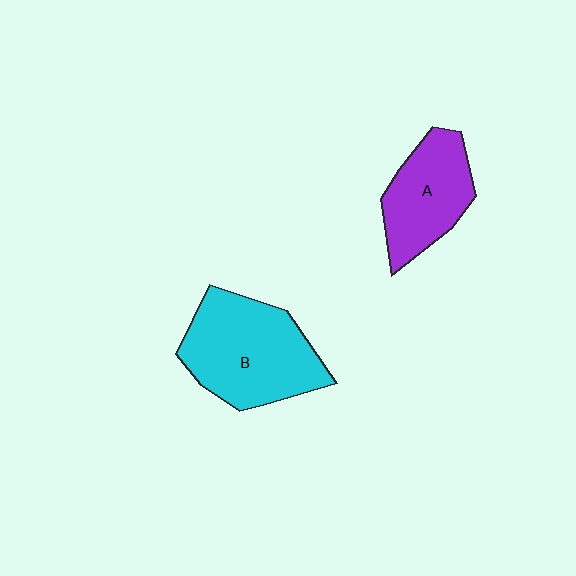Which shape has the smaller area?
Shape A (purple).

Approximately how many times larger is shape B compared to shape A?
Approximately 1.5 times.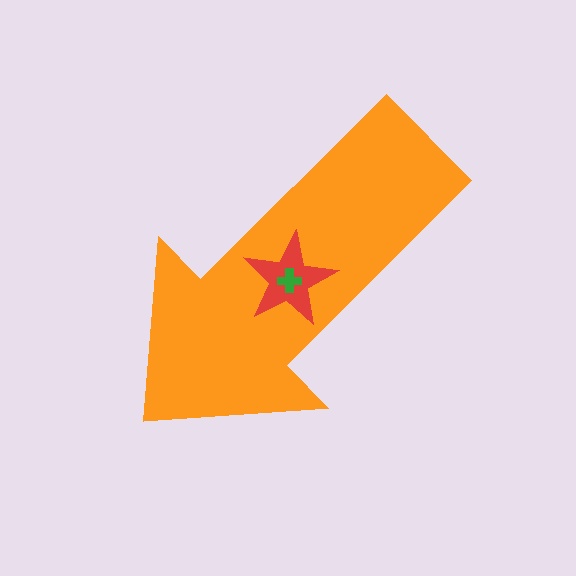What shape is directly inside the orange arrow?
The red star.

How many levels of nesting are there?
3.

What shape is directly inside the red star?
The green cross.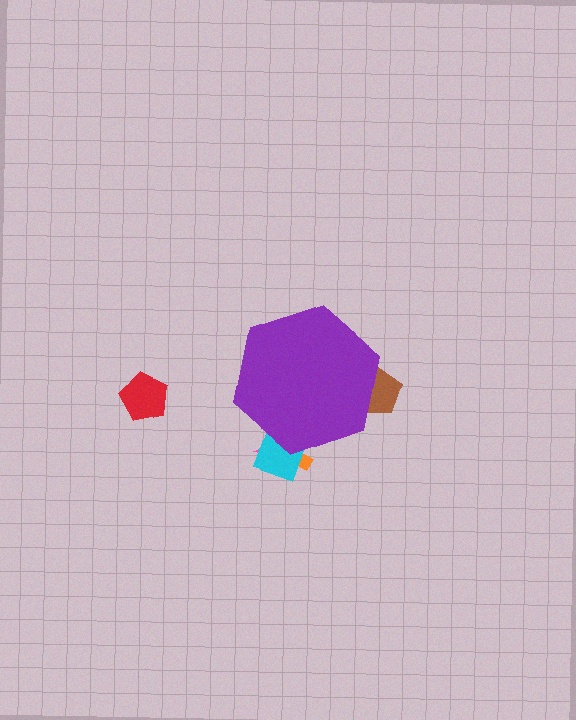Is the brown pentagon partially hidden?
Yes, the brown pentagon is partially hidden behind the purple hexagon.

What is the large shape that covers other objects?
A purple hexagon.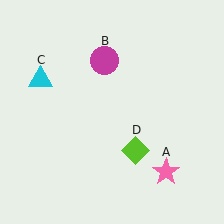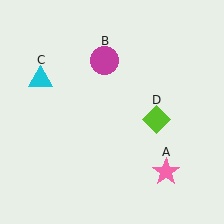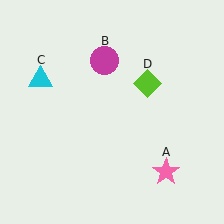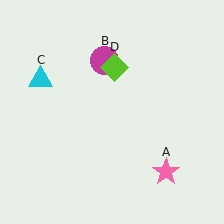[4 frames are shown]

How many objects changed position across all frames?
1 object changed position: lime diamond (object D).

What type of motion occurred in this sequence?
The lime diamond (object D) rotated counterclockwise around the center of the scene.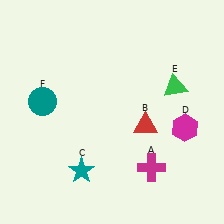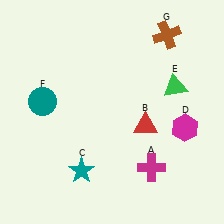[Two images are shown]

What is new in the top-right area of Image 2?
A brown cross (G) was added in the top-right area of Image 2.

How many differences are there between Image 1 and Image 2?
There is 1 difference between the two images.